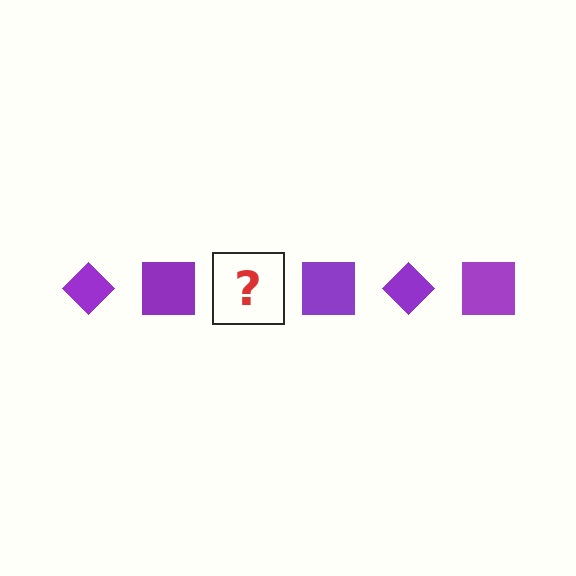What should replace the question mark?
The question mark should be replaced with a purple diamond.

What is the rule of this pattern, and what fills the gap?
The rule is that the pattern cycles through diamond, square shapes in purple. The gap should be filled with a purple diamond.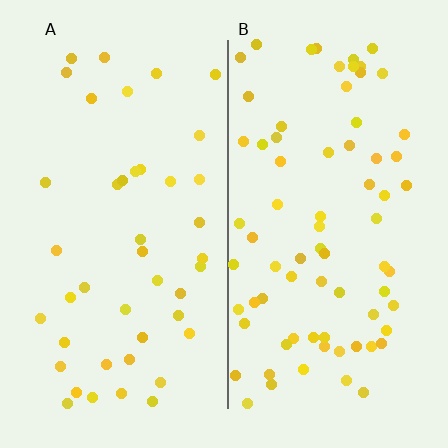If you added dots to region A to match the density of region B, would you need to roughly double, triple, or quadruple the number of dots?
Approximately double.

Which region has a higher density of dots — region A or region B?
B (the right).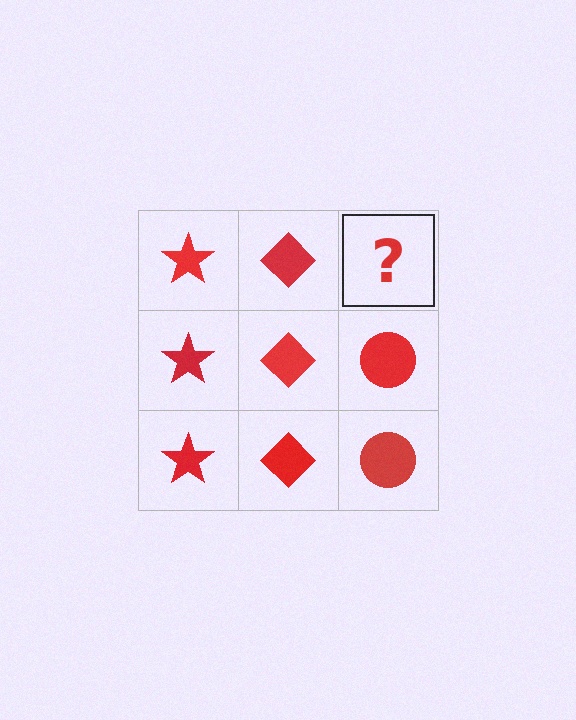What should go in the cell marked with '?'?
The missing cell should contain a red circle.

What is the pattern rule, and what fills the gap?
The rule is that each column has a consistent shape. The gap should be filled with a red circle.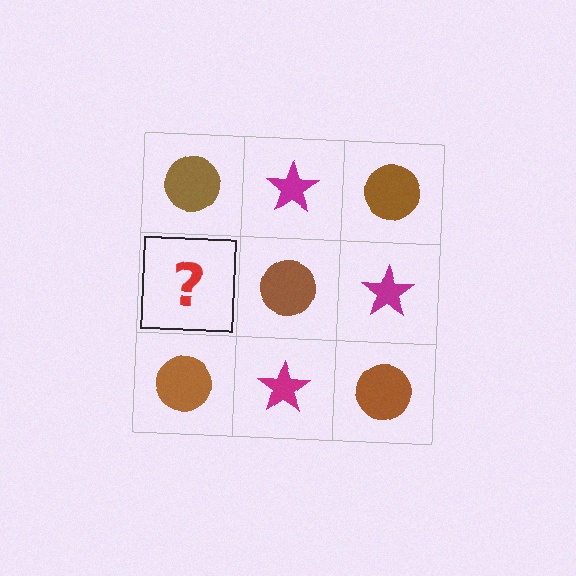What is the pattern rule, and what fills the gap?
The rule is that it alternates brown circle and magenta star in a checkerboard pattern. The gap should be filled with a magenta star.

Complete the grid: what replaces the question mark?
The question mark should be replaced with a magenta star.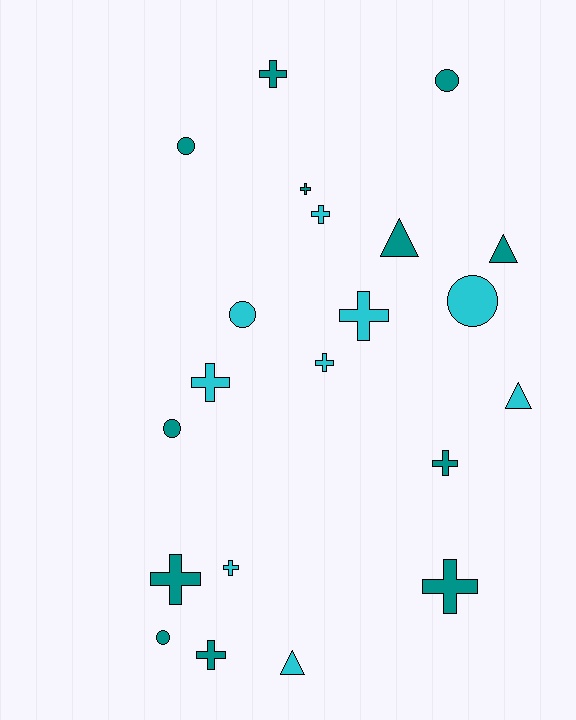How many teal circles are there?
There are 4 teal circles.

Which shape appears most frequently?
Cross, with 11 objects.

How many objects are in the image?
There are 21 objects.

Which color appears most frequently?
Teal, with 12 objects.